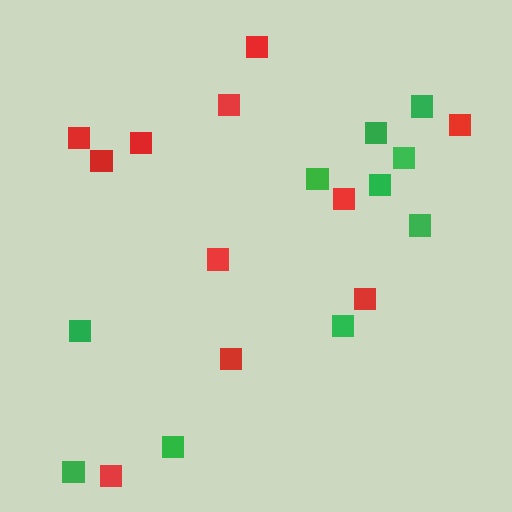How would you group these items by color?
There are 2 groups: one group of green squares (10) and one group of red squares (11).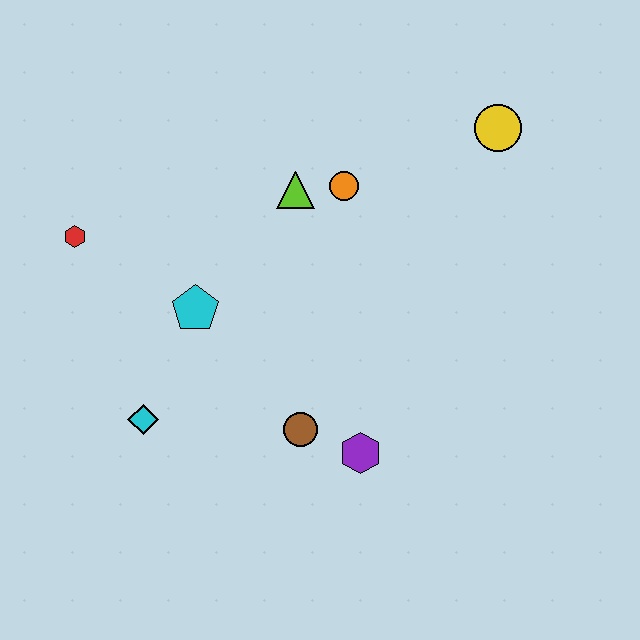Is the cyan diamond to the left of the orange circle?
Yes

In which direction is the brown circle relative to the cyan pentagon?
The brown circle is below the cyan pentagon.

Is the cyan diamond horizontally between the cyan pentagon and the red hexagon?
Yes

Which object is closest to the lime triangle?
The orange circle is closest to the lime triangle.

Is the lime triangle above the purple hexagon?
Yes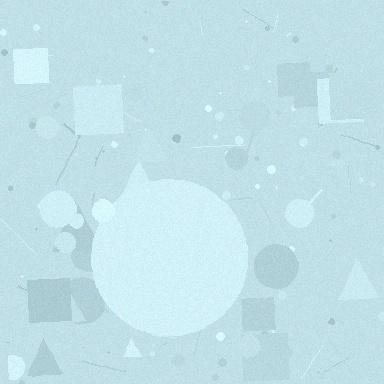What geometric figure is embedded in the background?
A circle is embedded in the background.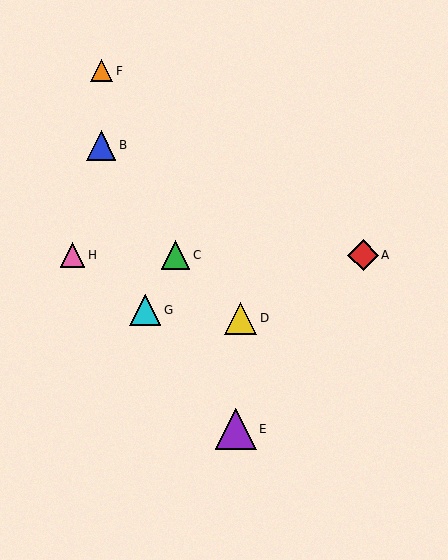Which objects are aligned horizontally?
Objects A, C, H are aligned horizontally.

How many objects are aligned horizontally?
3 objects (A, C, H) are aligned horizontally.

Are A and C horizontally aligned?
Yes, both are at y≈255.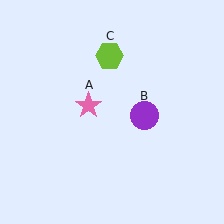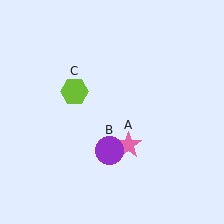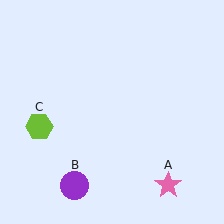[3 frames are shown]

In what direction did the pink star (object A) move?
The pink star (object A) moved down and to the right.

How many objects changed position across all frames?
3 objects changed position: pink star (object A), purple circle (object B), lime hexagon (object C).